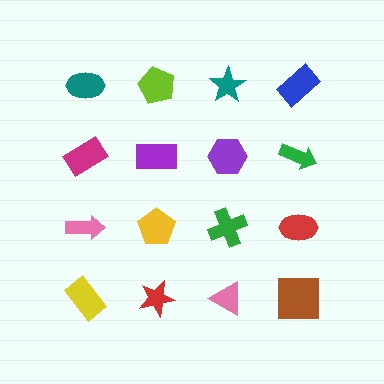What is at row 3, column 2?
A yellow pentagon.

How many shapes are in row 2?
4 shapes.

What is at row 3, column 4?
A red ellipse.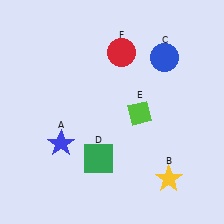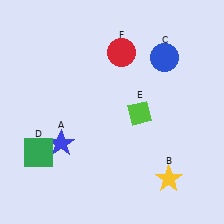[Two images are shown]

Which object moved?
The green square (D) moved left.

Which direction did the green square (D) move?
The green square (D) moved left.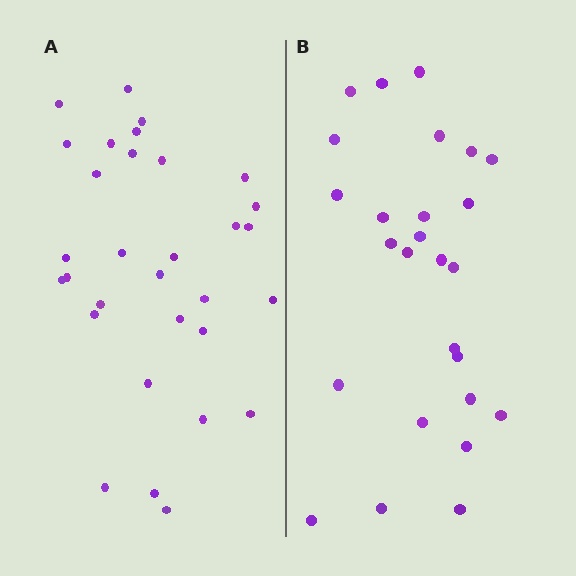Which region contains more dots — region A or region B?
Region A (the left region) has more dots.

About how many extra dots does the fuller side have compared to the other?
Region A has about 5 more dots than region B.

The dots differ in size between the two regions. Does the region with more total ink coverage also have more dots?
No. Region B has more total ink coverage because its dots are larger, but region A actually contains more individual dots. Total area can be misleading — the number of items is what matters here.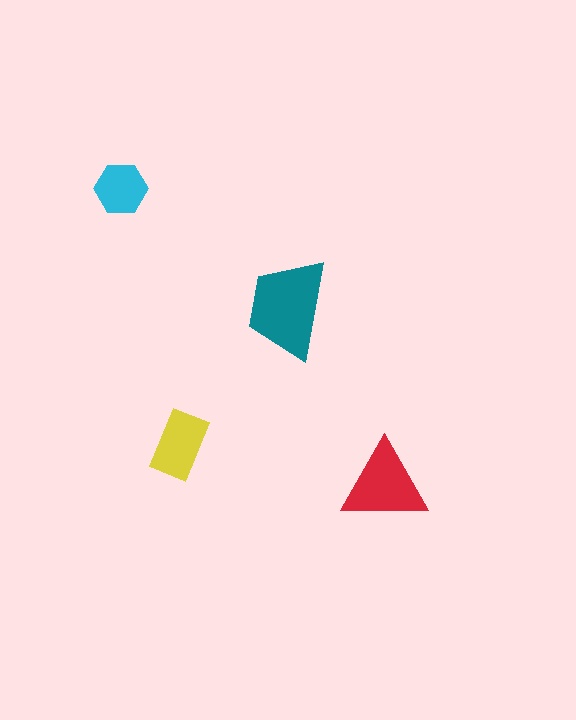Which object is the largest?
The teal trapezoid.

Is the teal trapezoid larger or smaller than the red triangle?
Larger.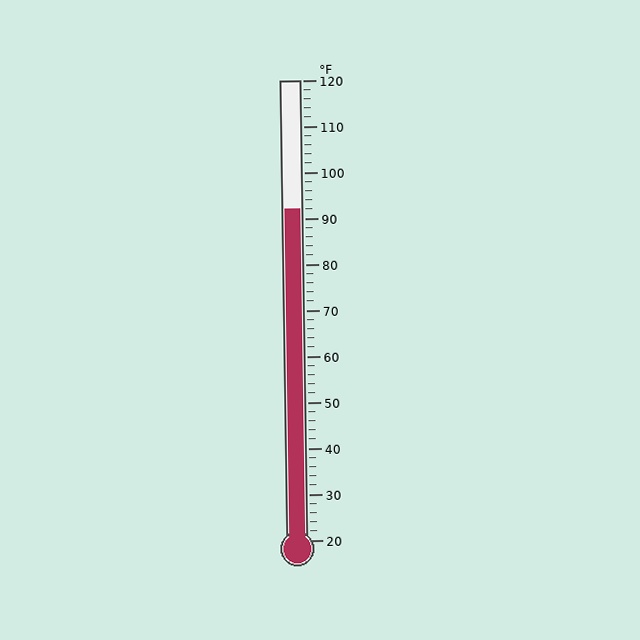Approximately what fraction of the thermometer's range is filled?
The thermometer is filled to approximately 70% of its range.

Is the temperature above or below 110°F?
The temperature is below 110°F.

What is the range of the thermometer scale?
The thermometer scale ranges from 20°F to 120°F.